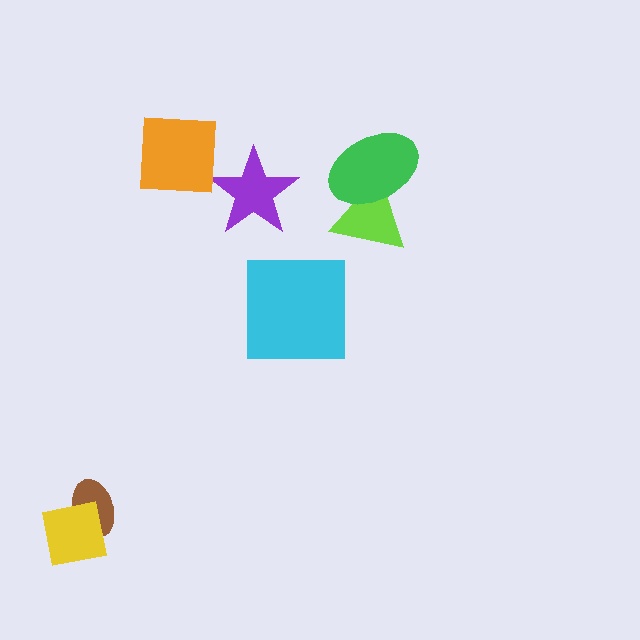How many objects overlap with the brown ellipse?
1 object overlaps with the brown ellipse.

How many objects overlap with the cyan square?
0 objects overlap with the cyan square.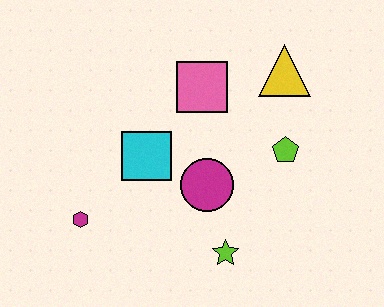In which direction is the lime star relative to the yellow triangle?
The lime star is below the yellow triangle.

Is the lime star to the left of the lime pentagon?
Yes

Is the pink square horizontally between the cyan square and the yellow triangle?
Yes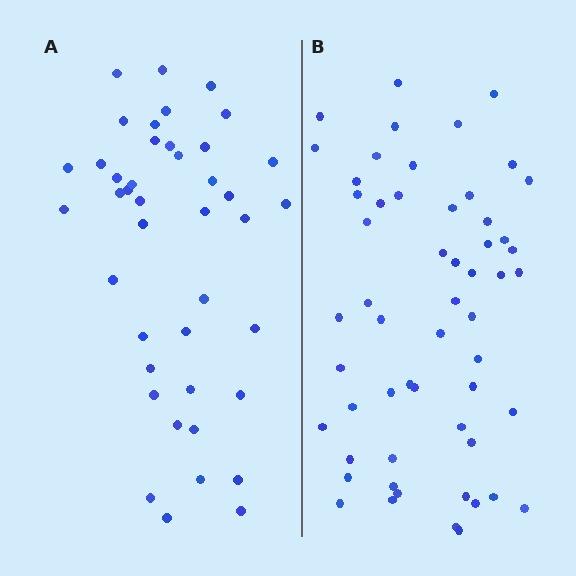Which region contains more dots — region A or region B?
Region B (the right region) has more dots.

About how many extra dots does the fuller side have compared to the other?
Region B has approximately 15 more dots than region A.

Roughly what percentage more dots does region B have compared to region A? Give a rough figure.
About 35% more.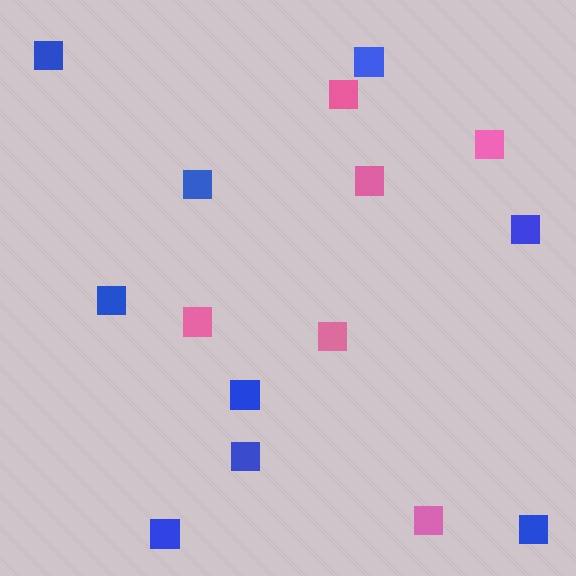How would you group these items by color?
There are 2 groups: one group of pink squares (6) and one group of blue squares (9).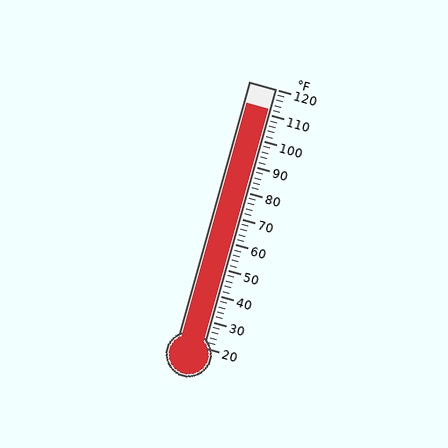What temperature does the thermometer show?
The thermometer shows approximately 112°F.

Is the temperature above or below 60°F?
The temperature is above 60°F.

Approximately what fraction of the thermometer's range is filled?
The thermometer is filled to approximately 90% of its range.